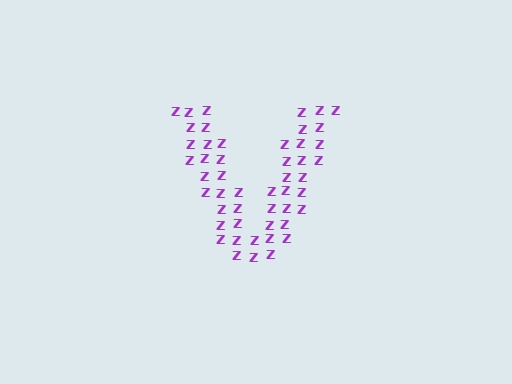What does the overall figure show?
The overall figure shows the letter V.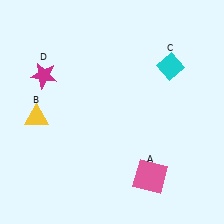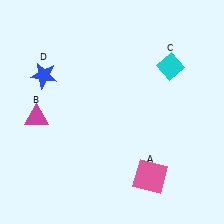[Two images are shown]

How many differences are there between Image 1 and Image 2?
There are 2 differences between the two images.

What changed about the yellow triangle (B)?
In Image 1, B is yellow. In Image 2, it changed to magenta.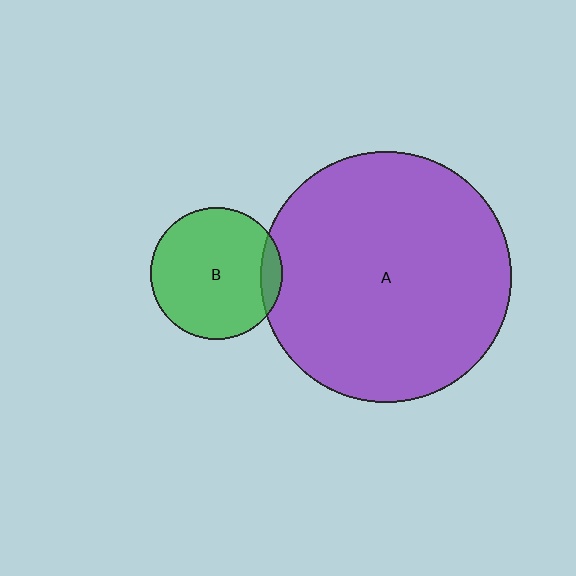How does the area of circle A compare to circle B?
Approximately 3.6 times.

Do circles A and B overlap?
Yes.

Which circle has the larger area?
Circle A (purple).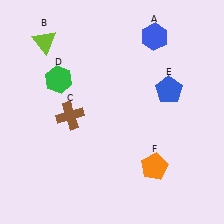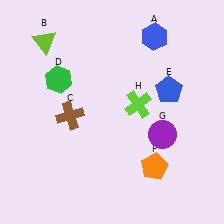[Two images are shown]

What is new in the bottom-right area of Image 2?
A purple circle (G) was added in the bottom-right area of Image 2.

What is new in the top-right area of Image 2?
A lime cross (H) was added in the top-right area of Image 2.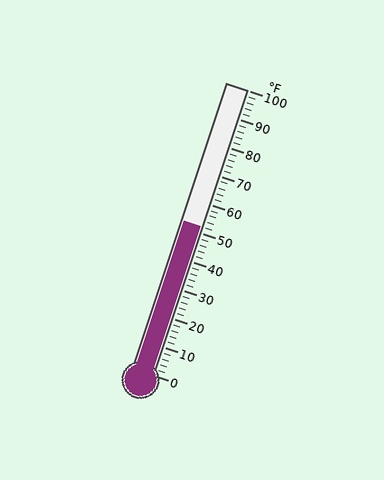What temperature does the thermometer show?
The thermometer shows approximately 52°F.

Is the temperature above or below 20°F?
The temperature is above 20°F.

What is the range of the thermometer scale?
The thermometer scale ranges from 0°F to 100°F.